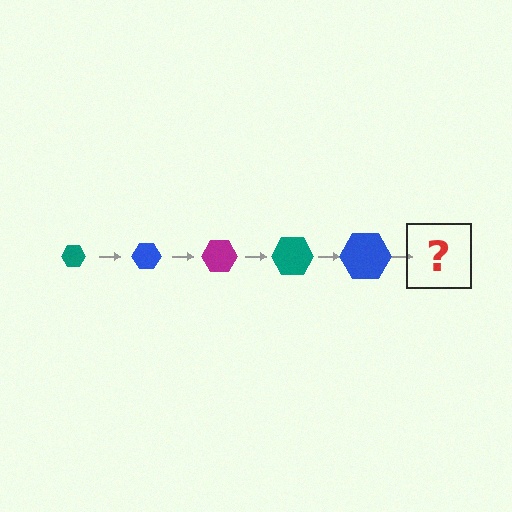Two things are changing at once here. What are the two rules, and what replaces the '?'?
The two rules are that the hexagon grows larger each step and the color cycles through teal, blue, and magenta. The '?' should be a magenta hexagon, larger than the previous one.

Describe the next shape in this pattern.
It should be a magenta hexagon, larger than the previous one.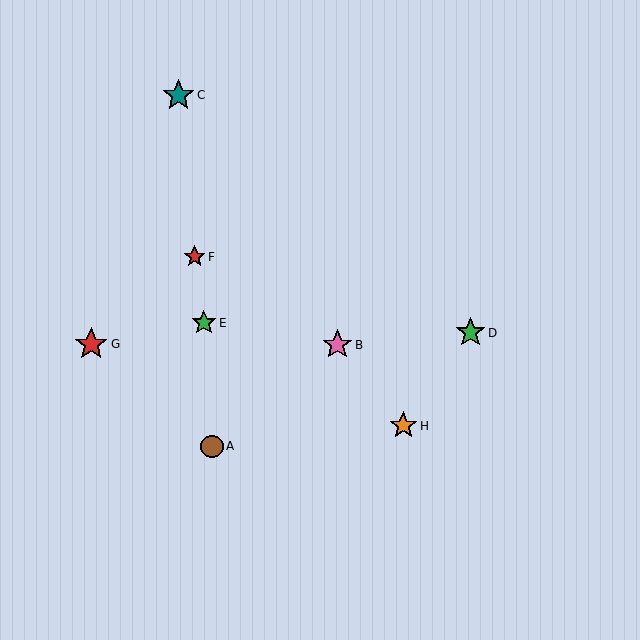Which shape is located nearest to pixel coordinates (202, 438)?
The brown circle (labeled A) at (212, 446) is nearest to that location.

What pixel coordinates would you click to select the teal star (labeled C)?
Click at (178, 95) to select the teal star C.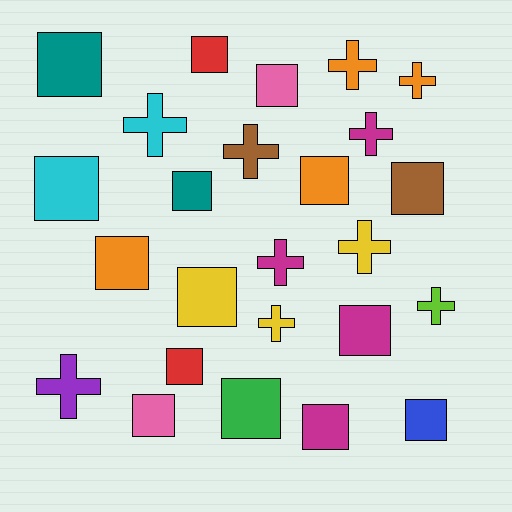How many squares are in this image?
There are 15 squares.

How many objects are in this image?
There are 25 objects.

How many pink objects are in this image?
There are 2 pink objects.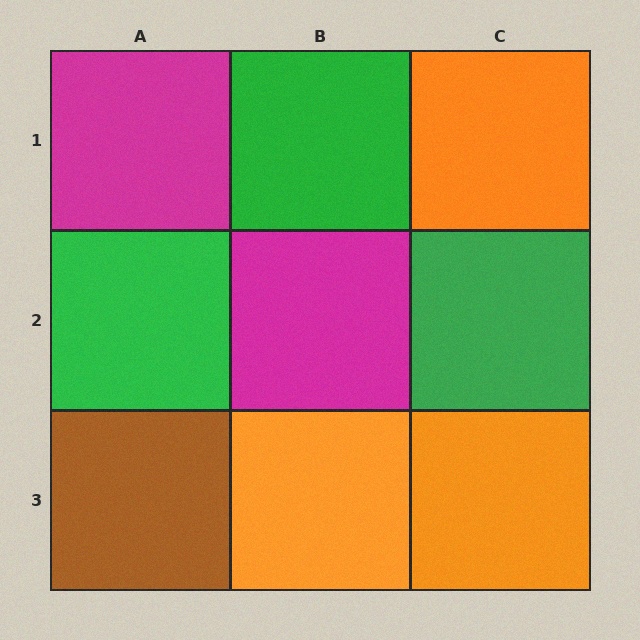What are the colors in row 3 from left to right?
Brown, orange, orange.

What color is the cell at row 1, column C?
Orange.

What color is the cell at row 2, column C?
Green.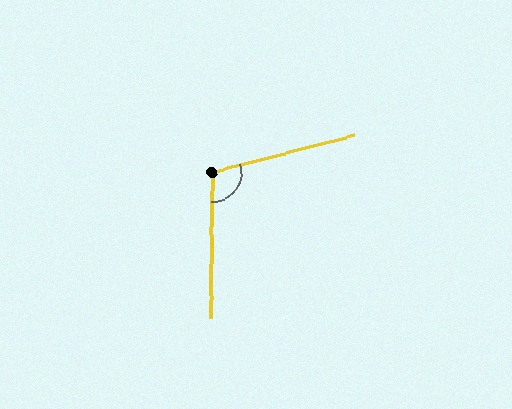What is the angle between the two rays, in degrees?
Approximately 106 degrees.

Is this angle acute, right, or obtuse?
It is obtuse.